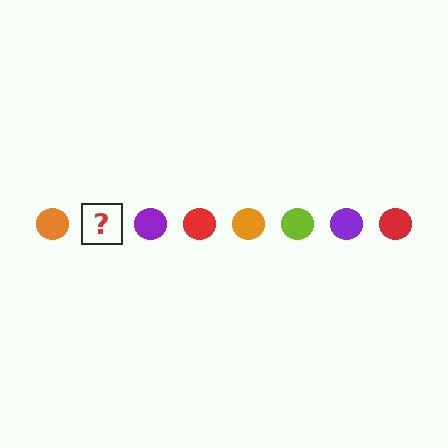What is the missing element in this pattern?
The missing element is a lime circle.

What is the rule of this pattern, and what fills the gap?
The rule is that the pattern cycles through orange, lime, purple, red circles. The gap should be filled with a lime circle.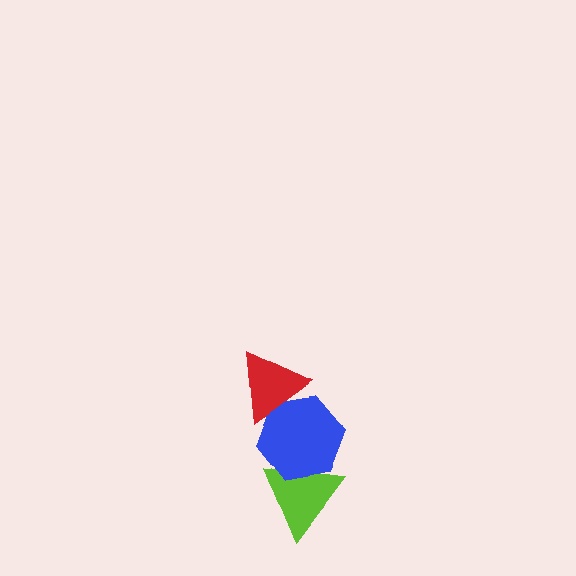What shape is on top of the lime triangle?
The blue hexagon is on top of the lime triangle.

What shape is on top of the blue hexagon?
The red triangle is on top of the blue hexagon.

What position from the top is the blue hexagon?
The blue hexagon is 2nd from the top.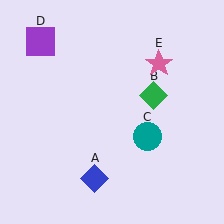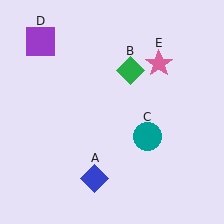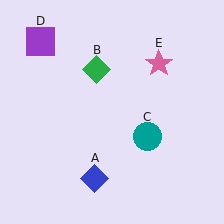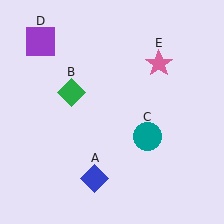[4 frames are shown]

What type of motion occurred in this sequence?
The green diamond (object B) rotated counterclockwise around the center of the scene.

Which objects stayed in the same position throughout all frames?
Blue diamond (object A) and teal circle (object C) and purple square (object D) and pink star (object E) remained stationary.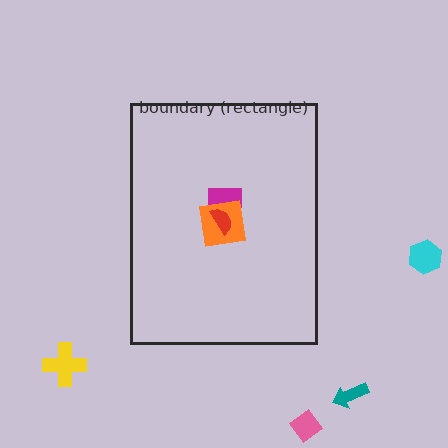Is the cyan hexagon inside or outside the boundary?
Outside.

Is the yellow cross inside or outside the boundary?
Outside.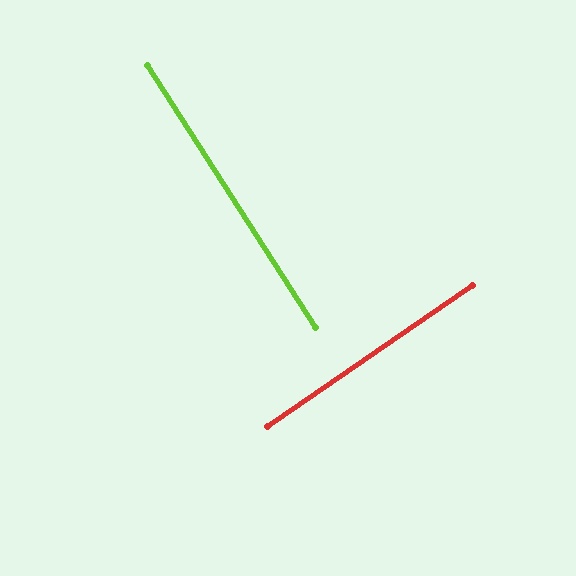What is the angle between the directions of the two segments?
Approximately 88 degrees.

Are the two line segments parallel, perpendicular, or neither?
Perpendicular — they meet at approximately 88°.